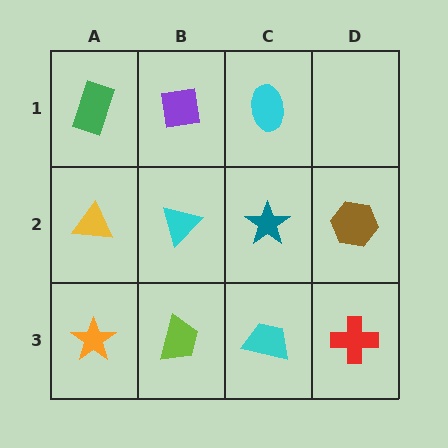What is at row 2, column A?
A yellow triangle.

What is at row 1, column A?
A green rectangle.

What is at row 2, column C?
A teal star.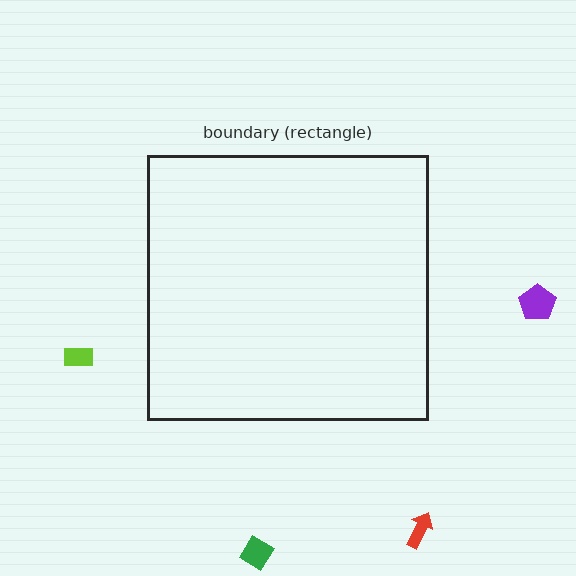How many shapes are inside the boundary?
0 inside, 4 outside.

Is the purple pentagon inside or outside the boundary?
Outside.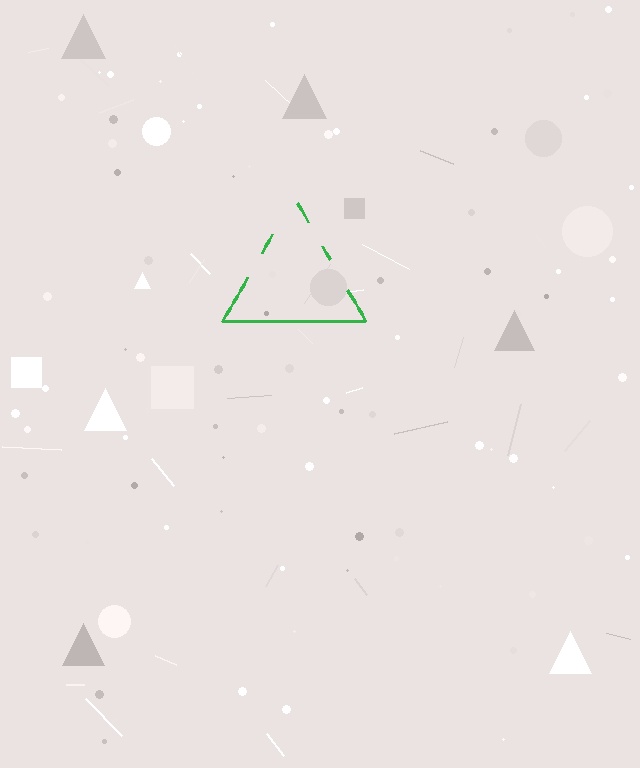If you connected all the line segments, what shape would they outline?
They would outline a triangle.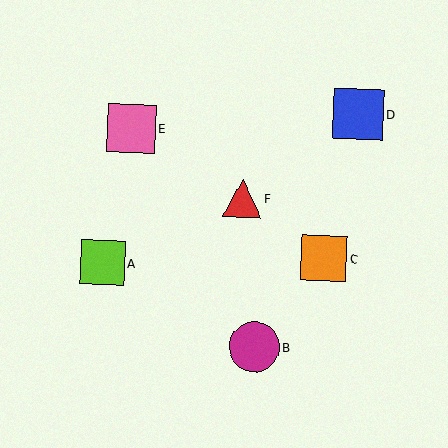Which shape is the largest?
The magenta circle (labeled B) is the largest.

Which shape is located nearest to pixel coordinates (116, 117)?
The pink square (labeled E) at (131, 128) is nearest to that location.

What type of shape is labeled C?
Shape C is an orange square.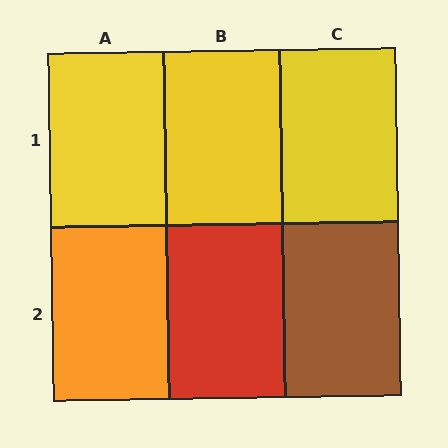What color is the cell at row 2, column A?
Orange.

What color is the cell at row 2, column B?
Red.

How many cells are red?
1 cell is red.